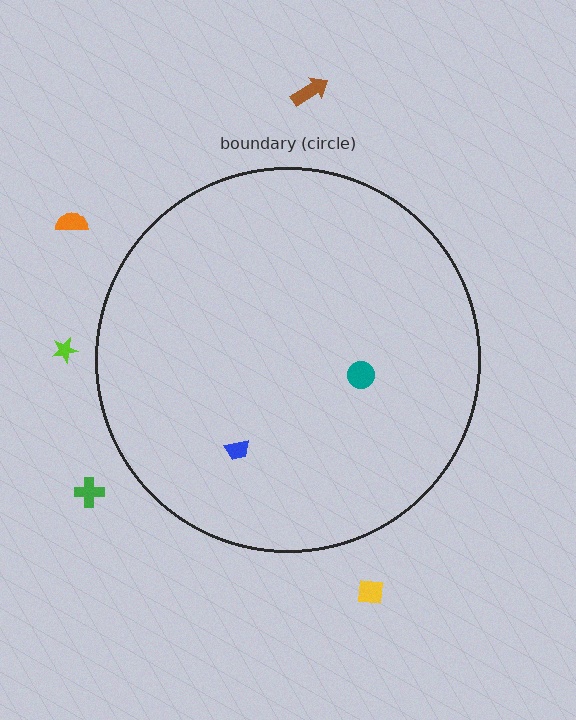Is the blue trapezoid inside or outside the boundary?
Inside.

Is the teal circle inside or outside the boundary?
Inside.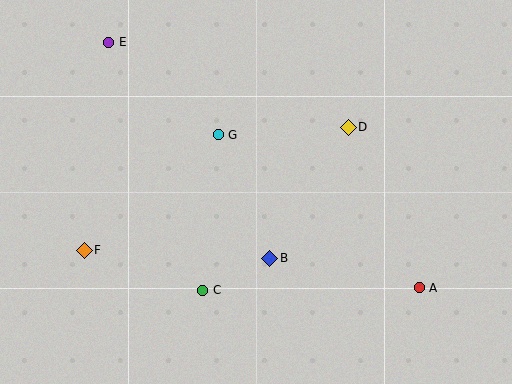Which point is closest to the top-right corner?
Point D is closest to the top-right corner.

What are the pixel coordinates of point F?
Point F is at (84, 250).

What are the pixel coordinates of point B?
Point B is at (270, 258).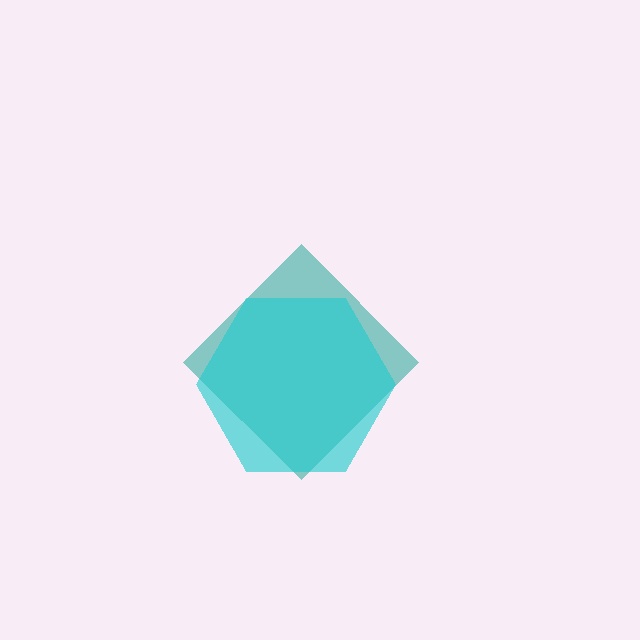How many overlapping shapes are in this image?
There are 2 overlapping shapes in the image.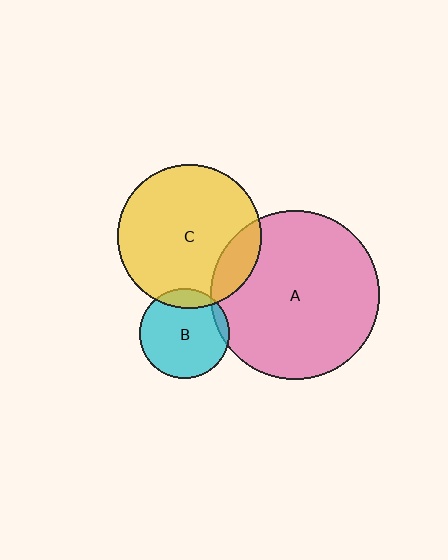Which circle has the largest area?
Circle A (pink).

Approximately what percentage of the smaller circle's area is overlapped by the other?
Approximately 15%.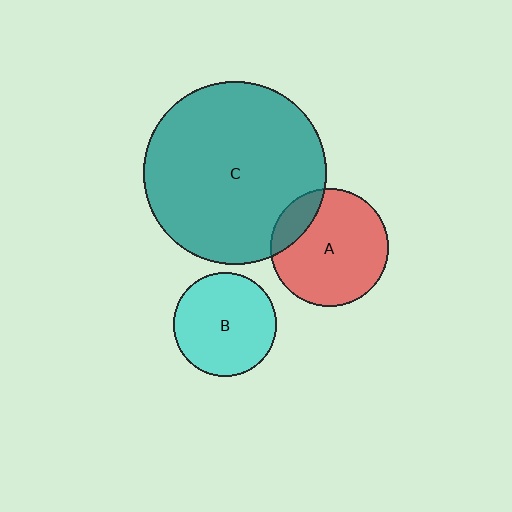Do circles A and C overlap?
Yes.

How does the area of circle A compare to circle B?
Approximately 1.3 times.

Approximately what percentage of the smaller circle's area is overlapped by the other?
Approximately 15%.